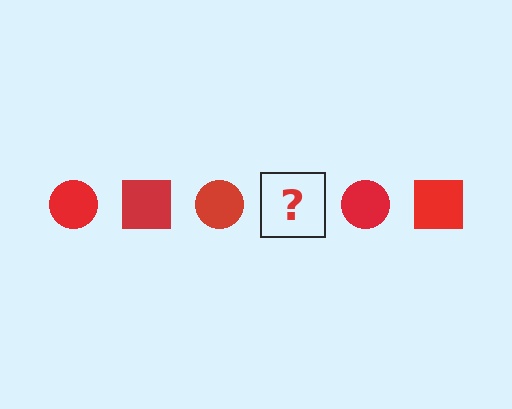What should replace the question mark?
The question mark should be replaced with a red square.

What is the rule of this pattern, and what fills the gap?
The rule is that the pattern cycles through circle, square shapes in red. The gap should be filled with a red square.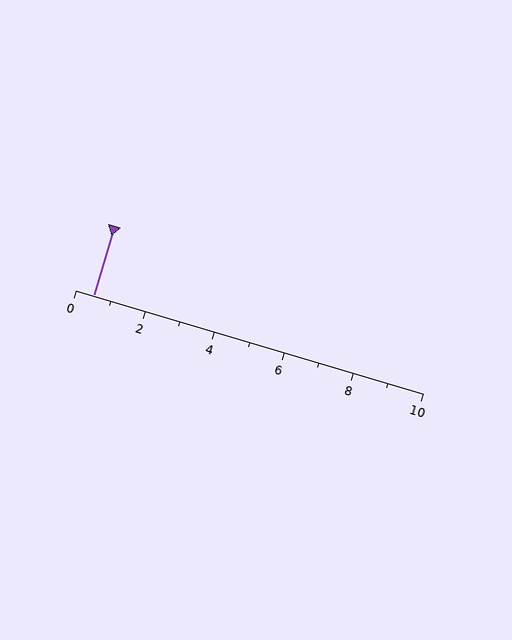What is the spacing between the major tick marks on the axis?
The major ticks are spaced 2 apart.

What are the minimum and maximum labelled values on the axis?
The axis runs from 0 to 10.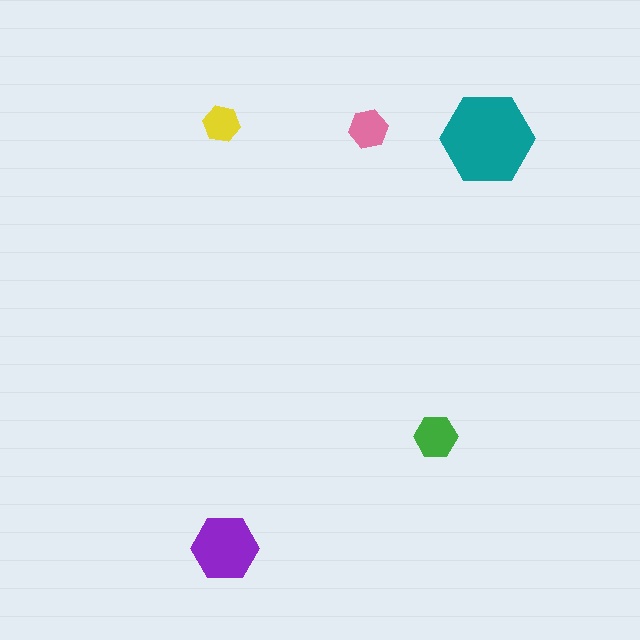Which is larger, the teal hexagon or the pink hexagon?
The teal one.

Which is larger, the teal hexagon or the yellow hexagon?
The teal one.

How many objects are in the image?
There are 5 objects in the image.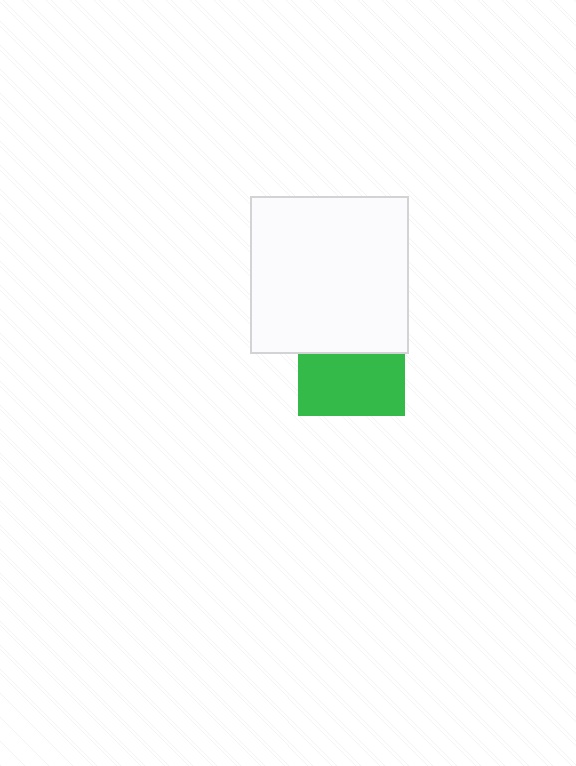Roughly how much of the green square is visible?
About half of it is visible (roughly 58%).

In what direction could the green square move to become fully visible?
The green square could move down. That would shift it out from behind the white square entirely.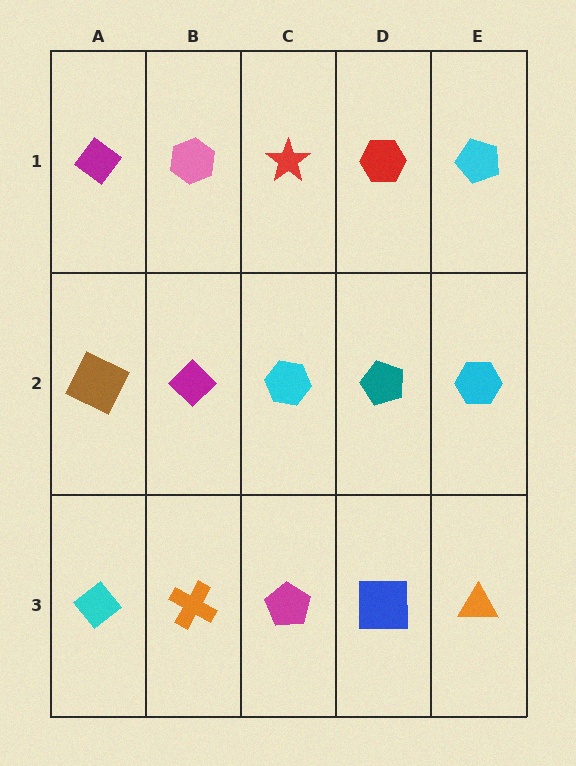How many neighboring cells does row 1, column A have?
2.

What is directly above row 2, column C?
A red star.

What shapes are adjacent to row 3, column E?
A cyan hexagon (row 2, column E), a blue square (row 3, column D).